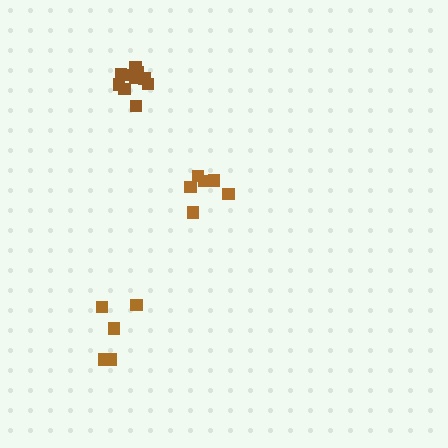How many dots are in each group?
Group 1: 6 dots, Group 2: 5 dots, Group 3: 11 dots (22 total).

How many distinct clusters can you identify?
There are 3 distinct clusters.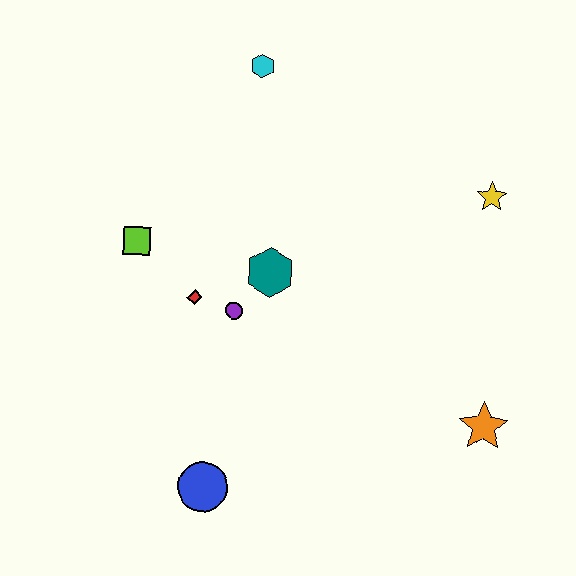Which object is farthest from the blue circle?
The cyan hexagon is farthest from the blue circle.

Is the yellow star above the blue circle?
Yes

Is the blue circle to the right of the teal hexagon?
No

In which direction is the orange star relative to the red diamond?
The orange star is to the right of the red diamond.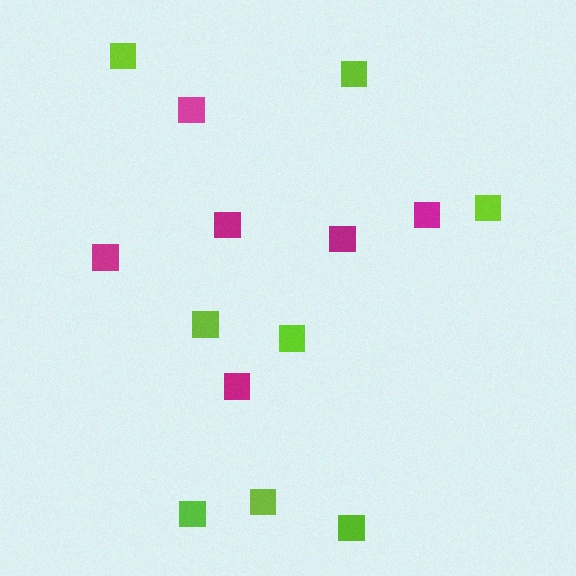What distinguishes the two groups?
There are 2 groups: one group of magenta squares (6) and one group of lime squares (8).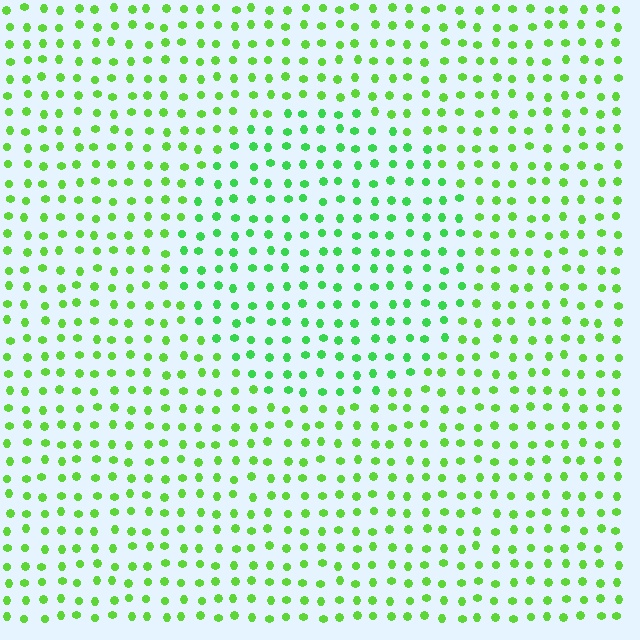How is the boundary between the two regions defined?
The boundary is defined purely by a slight shift in hue (about 23 degrees). Spacing, size, and orientation are identical on both sides.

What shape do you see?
I see a circle.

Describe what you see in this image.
The image is filled with small lime elements in a uniform arrangement. A circle-shaped region is visible where the elements are tinted to a slightly different hue, forming a subtle color boundary.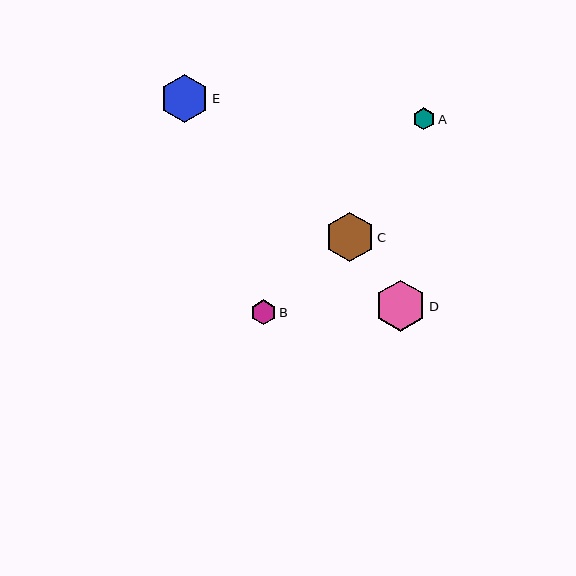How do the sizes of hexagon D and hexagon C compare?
Hexagon D and hexagon C are approximately the same size.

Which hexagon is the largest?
Hexagon D is the largest with a size of approximately 51 pixels.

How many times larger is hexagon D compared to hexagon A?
Hexagon D is approximately 2.3 times the size of hexagon A.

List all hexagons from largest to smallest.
From largest to smallest: D, C, E, B, A.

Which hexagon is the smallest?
Hexagon A is the smallest with a size of approximately 22 pixels.